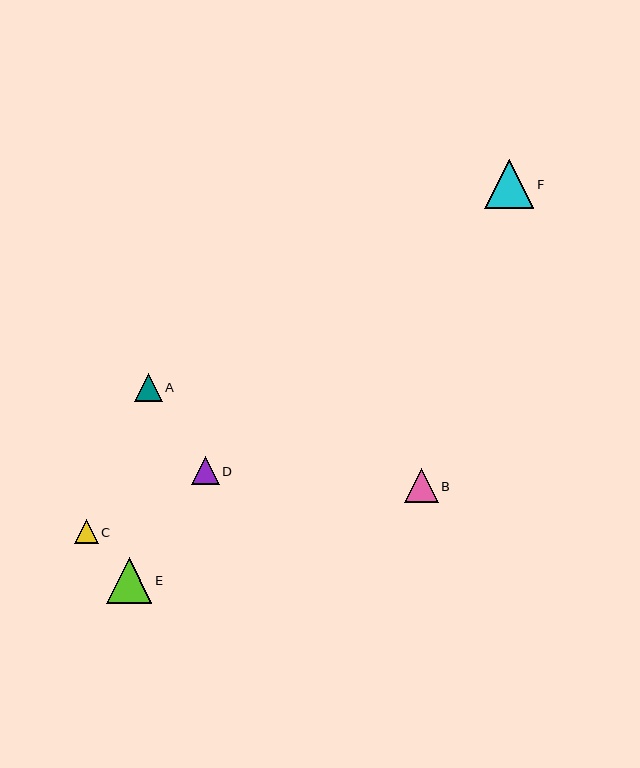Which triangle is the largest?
Triangle F is the largest with a size of approximately 49 pixels.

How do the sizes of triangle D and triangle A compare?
Triangle D and triangle A are approximately the same size.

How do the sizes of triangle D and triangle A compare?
Triangle D and triangle A are approximately the same size.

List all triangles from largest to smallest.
From largest to smallest: F, E, B, D, A, C.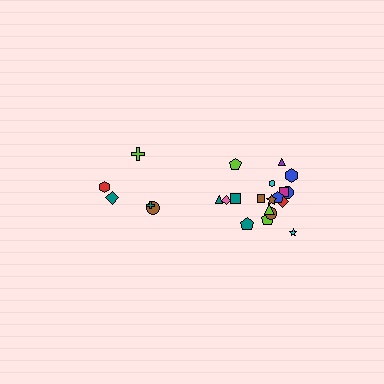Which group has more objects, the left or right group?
The right group.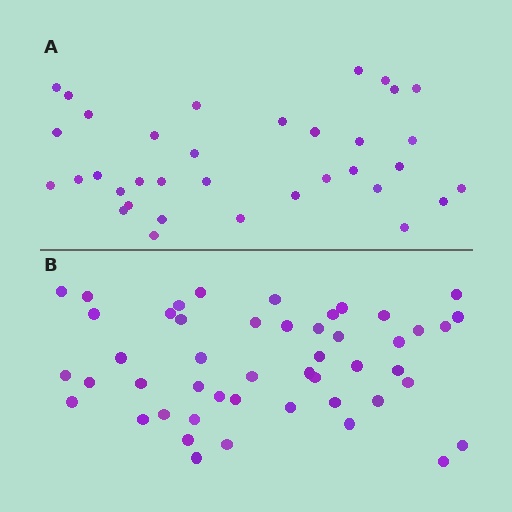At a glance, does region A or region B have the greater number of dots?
Region B (the bottom region) has more dots.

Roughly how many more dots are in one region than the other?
Region B has approximately 15 more dots than region A.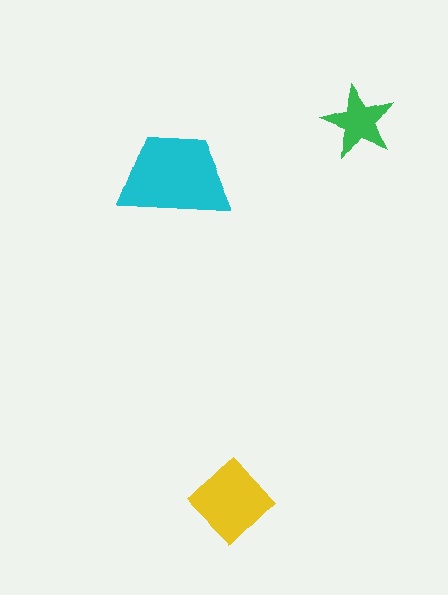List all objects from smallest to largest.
The green star, the yellow diamond, the cyan trapezoid.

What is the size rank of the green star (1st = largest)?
3rd.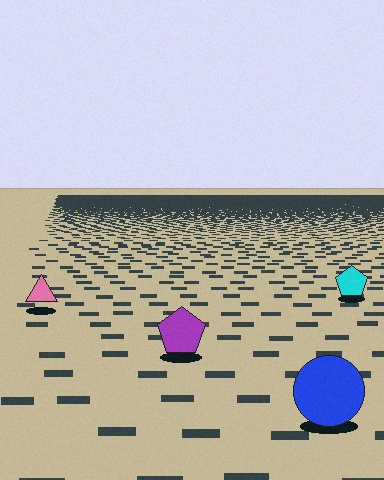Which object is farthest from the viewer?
The cyan pentagon is farthest from the viewer. It appears smaller and the ground texture around it is denser.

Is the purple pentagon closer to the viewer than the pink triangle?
Yes. The purple pentagon is closer — you can tell from the texture gradient: the ground texture is coarser near it.